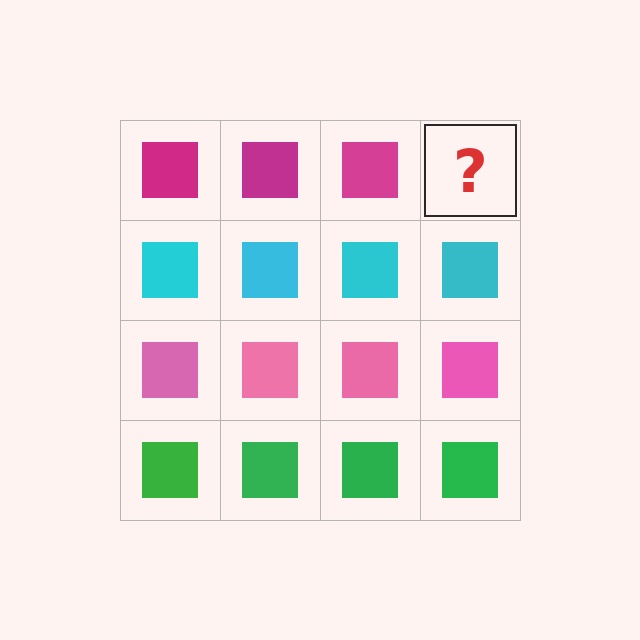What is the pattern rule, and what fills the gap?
The rule is that each row has a consistent color. The gap should be filled with a magenta square.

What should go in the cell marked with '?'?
The missing cell should contain a magenta square.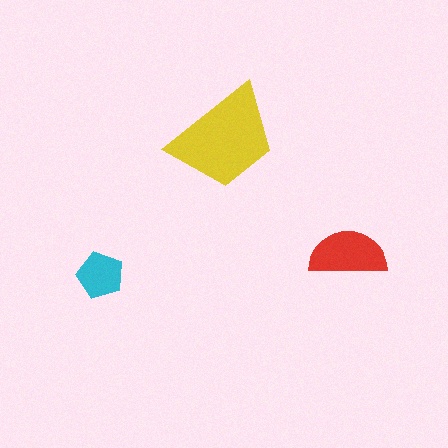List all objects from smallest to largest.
The cyan pentagon, the red semicircle, the yellow trapezoid.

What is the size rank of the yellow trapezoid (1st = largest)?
1st.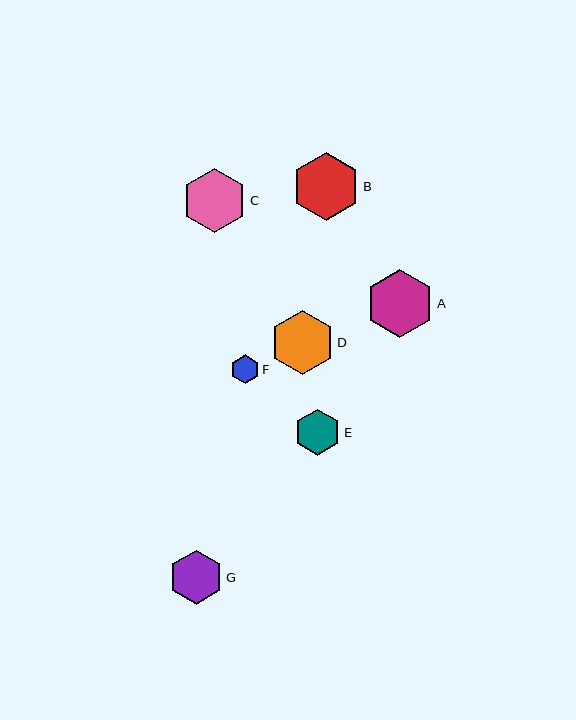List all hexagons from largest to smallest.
From largest to smallest: B, A, C, D, G, E, F.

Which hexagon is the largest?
Hexagon B is the largest with a size of approximately 68 pixels.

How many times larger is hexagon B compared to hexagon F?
Hexagon B is approximately 2.4 times the size of hexagon F.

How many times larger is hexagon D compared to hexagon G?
Hexagon D is approximately 1.2 times the size of hexagon G.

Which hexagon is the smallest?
Hexagon F is the smallest with a size of approximately 28 pixels.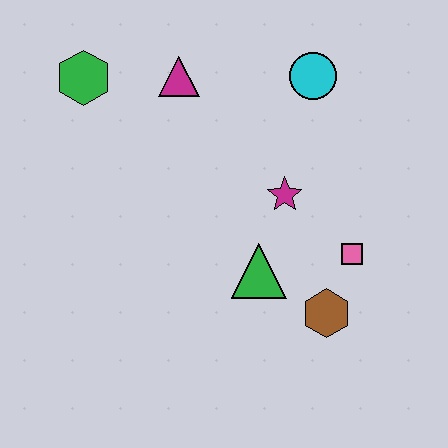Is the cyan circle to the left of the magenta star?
No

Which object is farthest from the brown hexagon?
The green hexagon is farthest from the brown hexagon.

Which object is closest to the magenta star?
The green triangle is closest to the magenta star.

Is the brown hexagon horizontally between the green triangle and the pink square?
Yes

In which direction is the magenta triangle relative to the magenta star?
The magenta triangle is above the magenta star.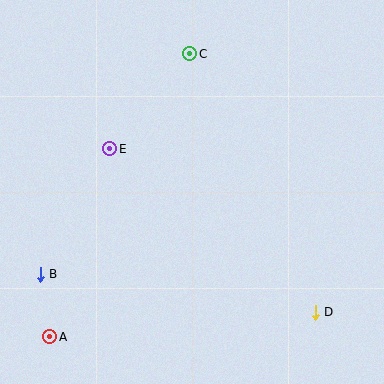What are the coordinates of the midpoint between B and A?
The midpoint between B and A is at (45, 305).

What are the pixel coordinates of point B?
Point B is at (40, 274).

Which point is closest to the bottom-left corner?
Point A is closest to the bottom-left corner.